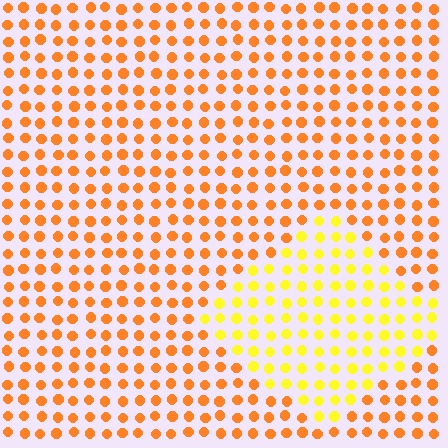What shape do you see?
I see a diamond.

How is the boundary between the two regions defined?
The boundary is defined purely by a slight shift in hue (about 33 degrees). Spacing, size, and orientation are identical on both sides.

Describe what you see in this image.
The image is filled with small orange elements in a uniform arrangement. A diamond-shaped region is visible where the elements are tinted to a slightly different hue, forming a subtle color boundary.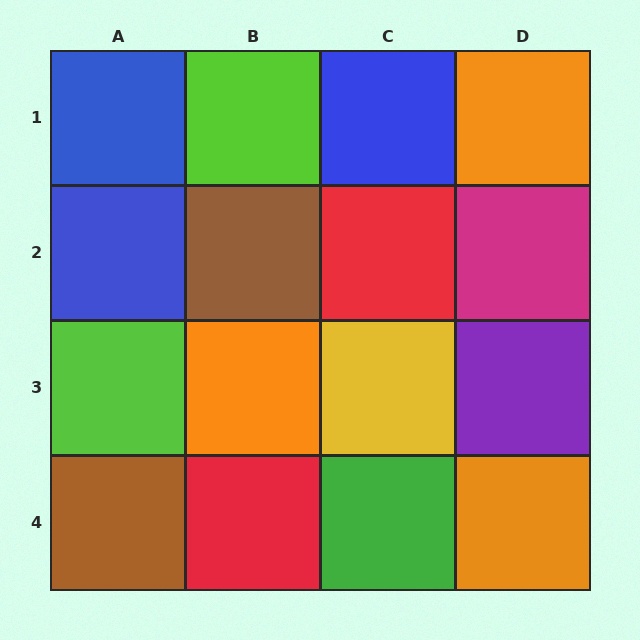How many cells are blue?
3 cells are blue.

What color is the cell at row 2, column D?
Magenta.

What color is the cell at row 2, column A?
Blue.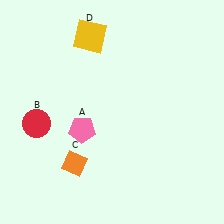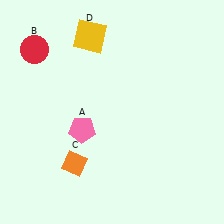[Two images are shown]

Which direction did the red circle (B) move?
The red circle (B) moved up.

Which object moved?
The red circle (B) moved up.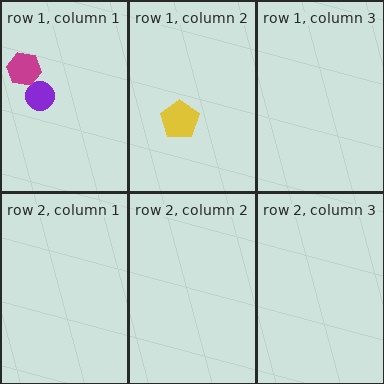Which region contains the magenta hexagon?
The row 1, column 1 region.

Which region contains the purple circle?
The row 1, column 1 region.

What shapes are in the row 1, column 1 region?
The purple circle, the magenta hexagon.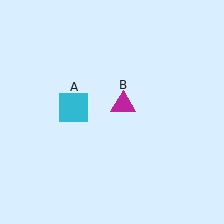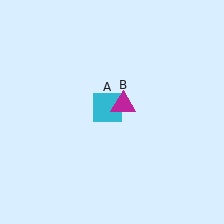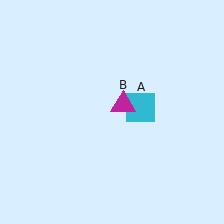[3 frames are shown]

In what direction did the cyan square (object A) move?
The cyan square (object A) moved right.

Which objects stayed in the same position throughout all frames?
Magenta triangle (object B) remained stationary.